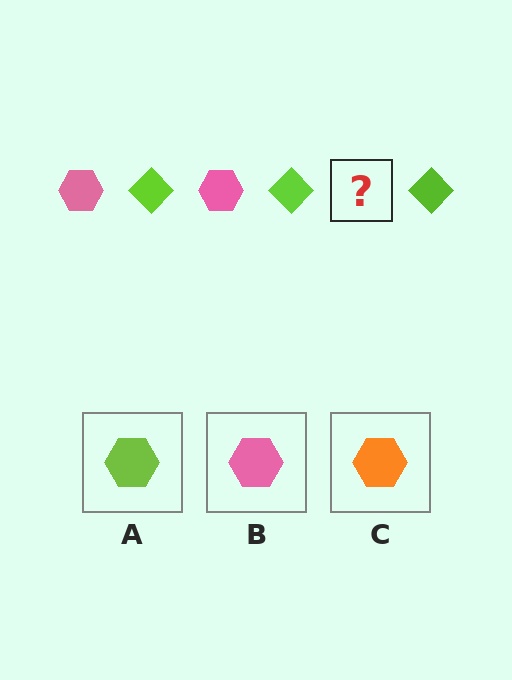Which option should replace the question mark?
Option B.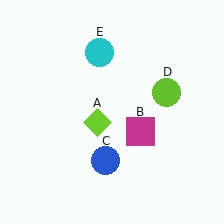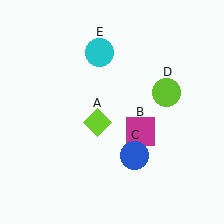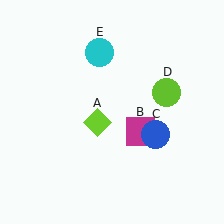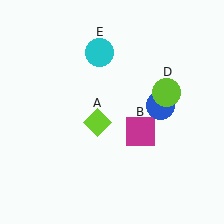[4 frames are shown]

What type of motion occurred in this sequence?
The blue circle (object C) rotated counterclockwise around the center of the scene.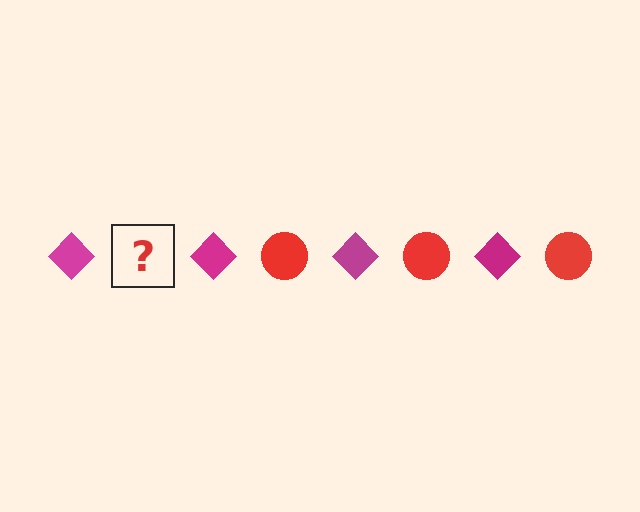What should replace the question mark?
The question mark should be replaced with a red circle.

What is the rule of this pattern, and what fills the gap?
The rule is that the pattern alternates between magenta diamond and red circle. The gap should be filled with a red circle.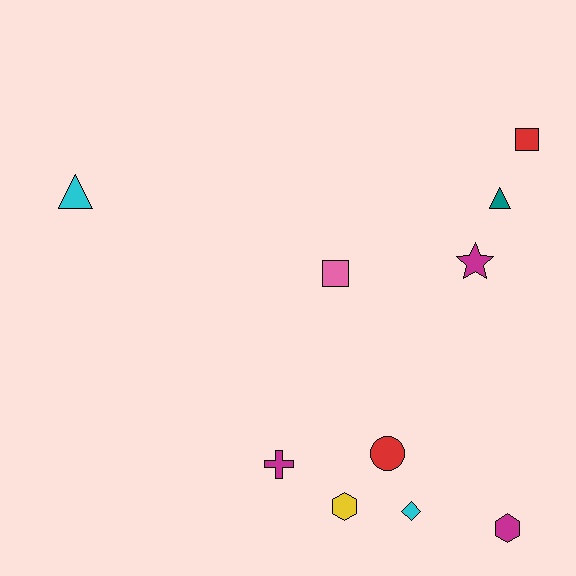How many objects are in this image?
There are 10 objects.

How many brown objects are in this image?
There are no brown objects.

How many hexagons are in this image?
There are 2 hexagons.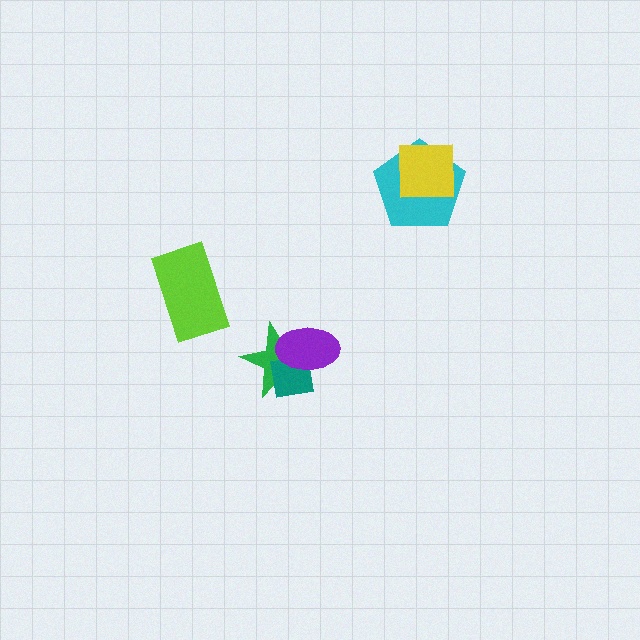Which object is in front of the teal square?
The purple ellipse is in front of the teal square.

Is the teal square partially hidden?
Yes, it is partially covered by another shape.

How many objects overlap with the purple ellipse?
2 objects overlap with the purple ellipse.